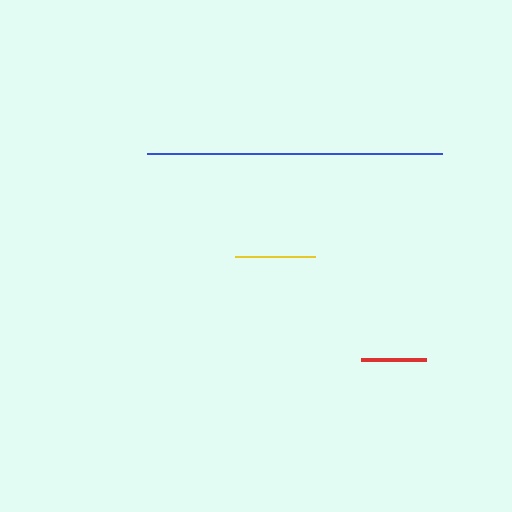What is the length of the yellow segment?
The yellow segment is approximately 81 pixels long.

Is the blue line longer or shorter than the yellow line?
The blue line is longer than the yellow line.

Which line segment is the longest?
The blue line is the longest at approximately 295 pixels.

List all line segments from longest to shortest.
From longest to shortest: blue, yellow, red.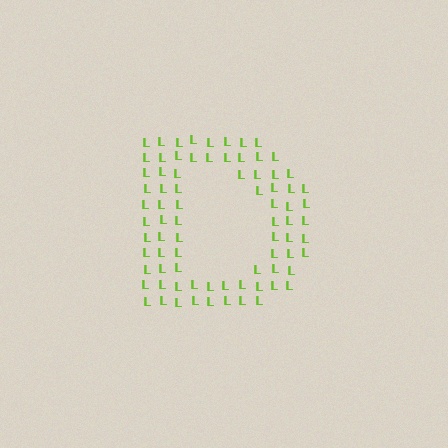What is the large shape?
The large shape is the letter D.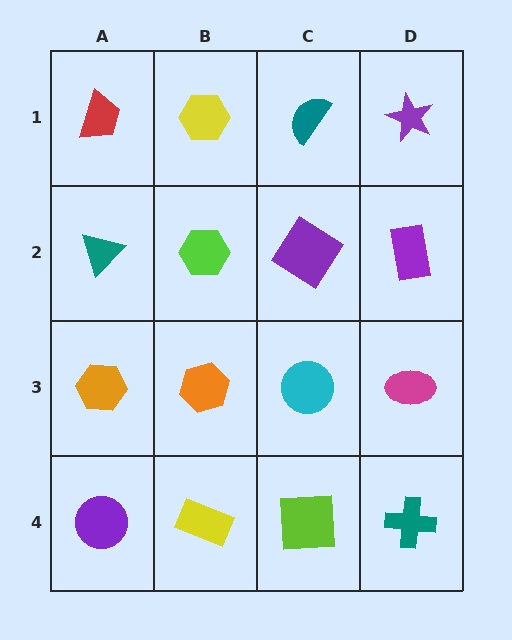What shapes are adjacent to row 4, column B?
An orange hexagon (row 3, column B), a purple circle (row 4, column A), a lime square (row 4, column C).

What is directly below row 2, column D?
A magenta ellipse.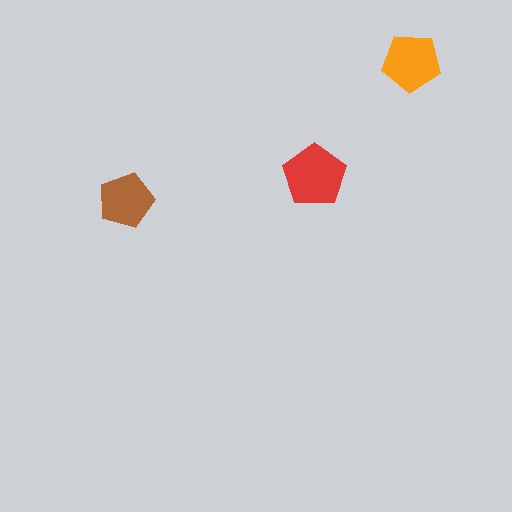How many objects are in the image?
There are 3 objects in the image.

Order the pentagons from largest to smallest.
the red one, the orange one, the brown one.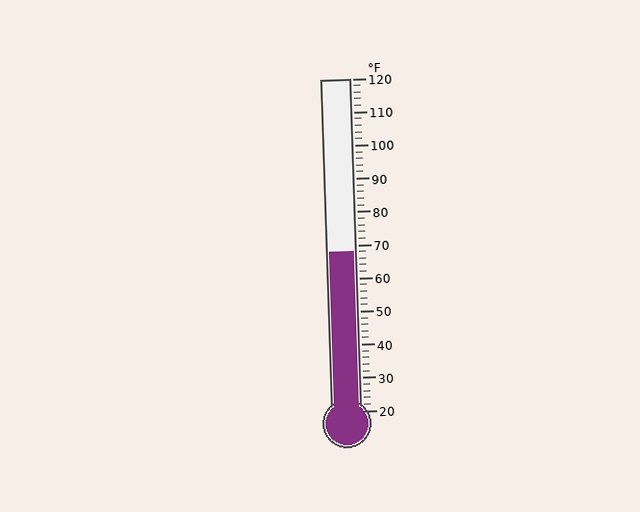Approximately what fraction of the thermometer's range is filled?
The thermometer is filled to approximately 50% of its range.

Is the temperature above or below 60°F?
The temperature is above 60°F.